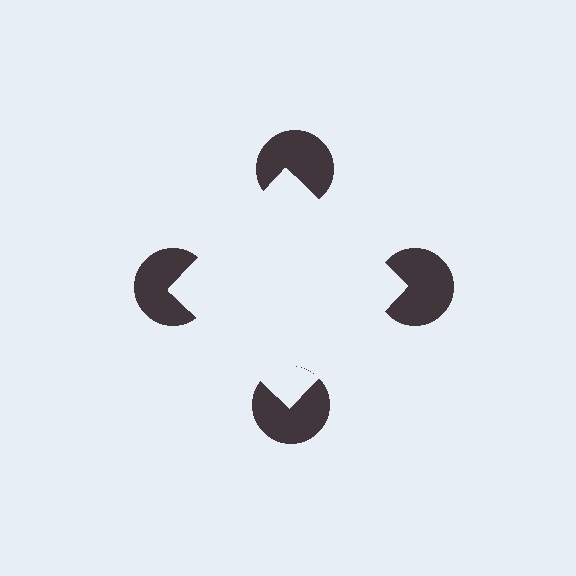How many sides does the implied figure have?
4 sides.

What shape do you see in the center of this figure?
An illusory square — its edges are inferred from the aligned wedge cuts in the pac-man discs, not physically drawn.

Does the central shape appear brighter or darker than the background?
It typically appears slightly brighter than the background, even though no actual brightness change is drawn.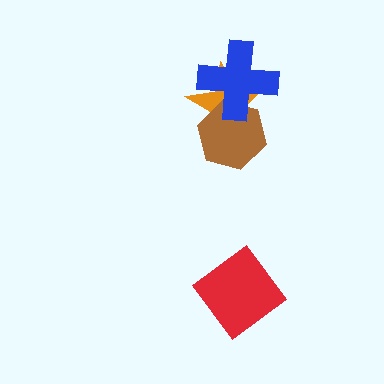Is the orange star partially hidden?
Yes, it is partially covered by another shape.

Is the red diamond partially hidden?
No, no other shape covers it.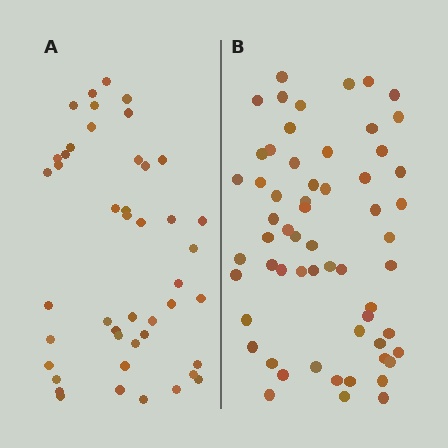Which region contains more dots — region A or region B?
Region B (the right region) has more dots.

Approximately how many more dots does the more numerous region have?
Region B has approximately 15 more dots than region A.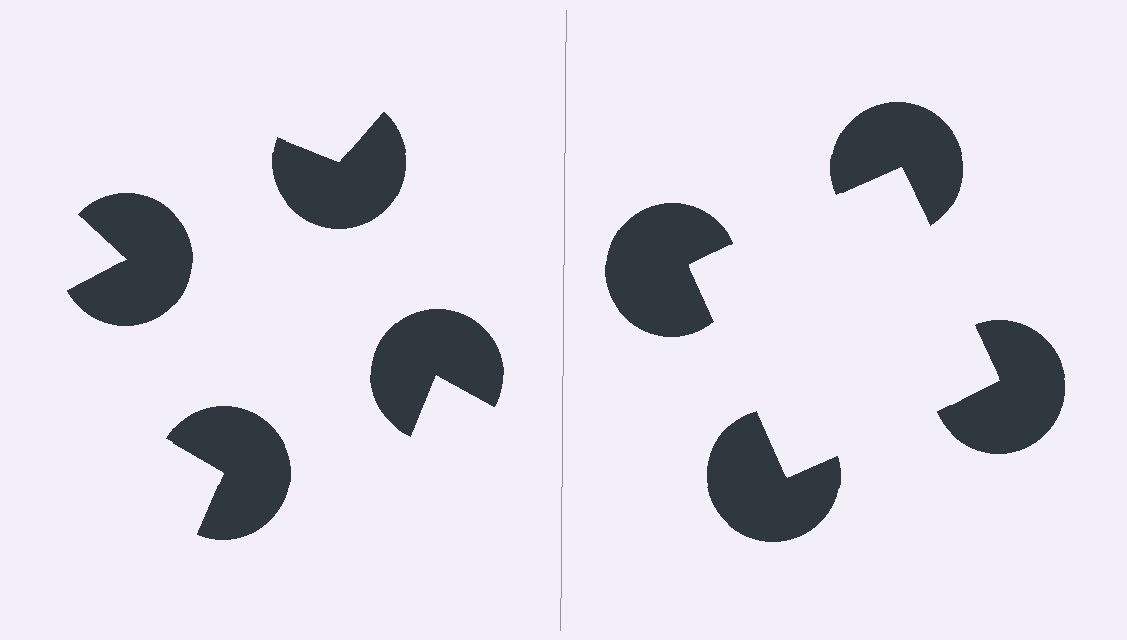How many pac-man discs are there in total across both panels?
8 — 4 on each side.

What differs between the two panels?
The pac-man discs are positioned identically on both sides; only the wedge orientations differ. On the right they align to a square; on the left they are misaligned.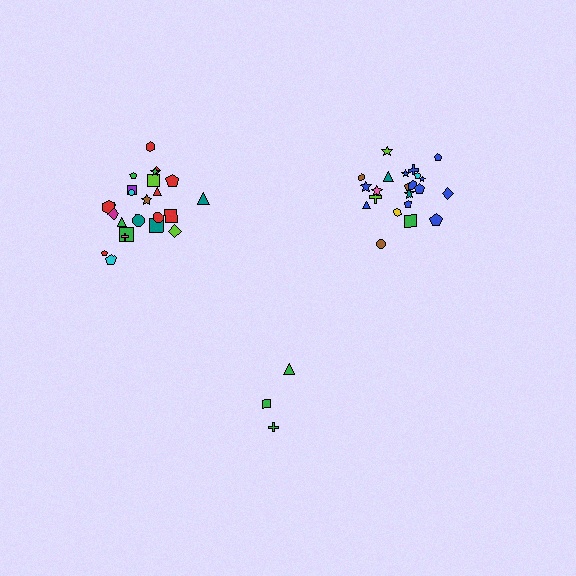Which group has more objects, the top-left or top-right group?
The top-left group.